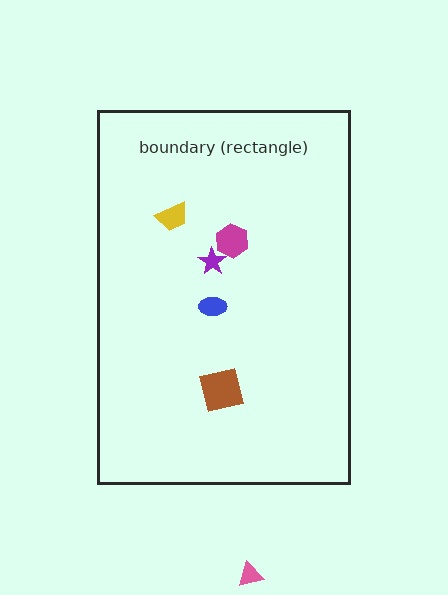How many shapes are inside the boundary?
5 inside, 1 outside.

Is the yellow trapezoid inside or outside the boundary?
Inside.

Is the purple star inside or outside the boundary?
Inside.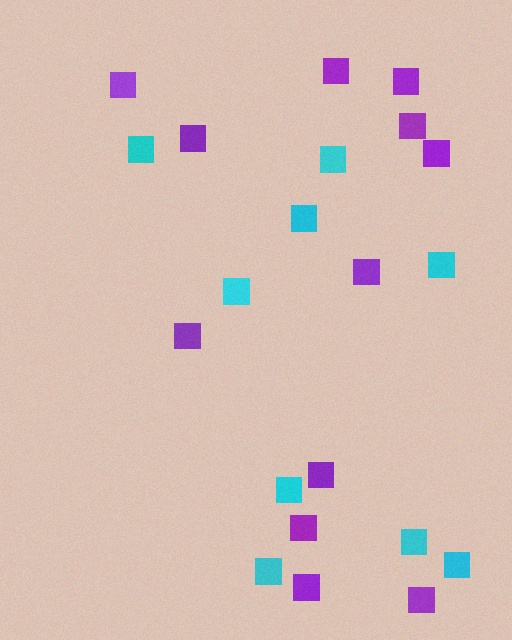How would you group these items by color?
There are 2 groups: one group of purple squares (12) and one group of cyan squares (9).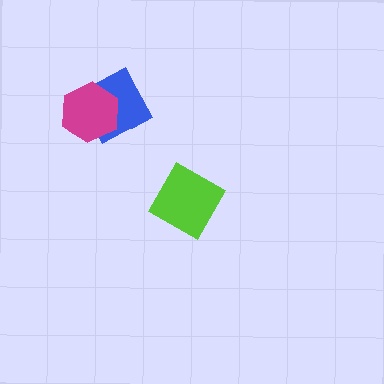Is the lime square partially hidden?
No, no other shape covers it.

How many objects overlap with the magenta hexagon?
1 object overlaps with the magenta hexagon.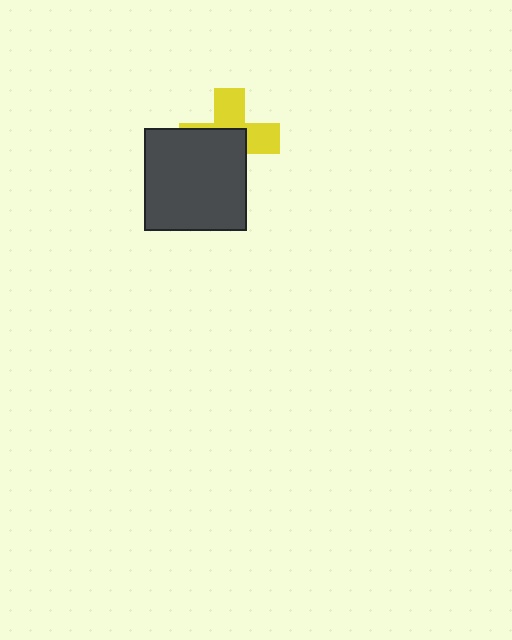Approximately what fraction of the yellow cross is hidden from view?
Roughly 55% of the yellow cross is hidden behind the dark gray square.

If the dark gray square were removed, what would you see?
You would see the complete yellow cross.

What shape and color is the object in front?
The object in front is a dark gray square.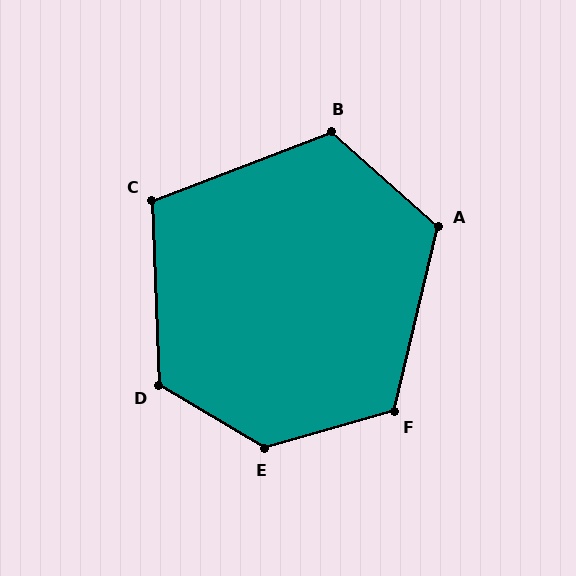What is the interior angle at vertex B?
Approximately 117 degrees (obtuse).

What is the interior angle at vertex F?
Approximately 120 degrees (obtuse).